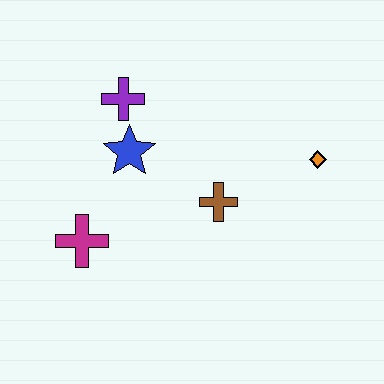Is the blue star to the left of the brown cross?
Yes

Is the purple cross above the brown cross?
Yes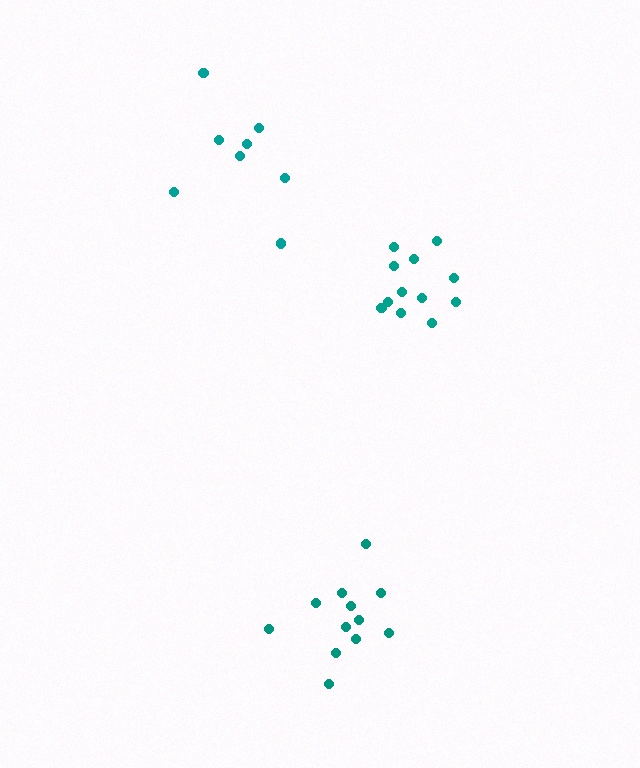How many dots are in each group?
Group 1: 12 dots, Group 2: 8 dots, Group 3: 12 dots (32 total).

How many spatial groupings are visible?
There are 3 spatial groupings.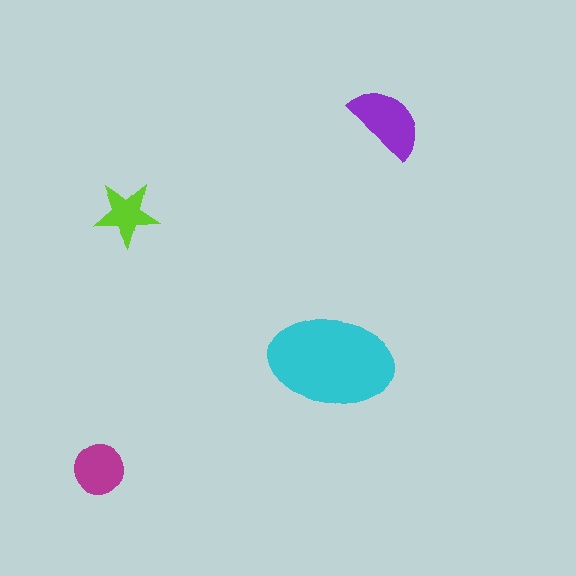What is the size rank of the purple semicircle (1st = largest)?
2nd.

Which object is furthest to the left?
The magenta circle is leftmost.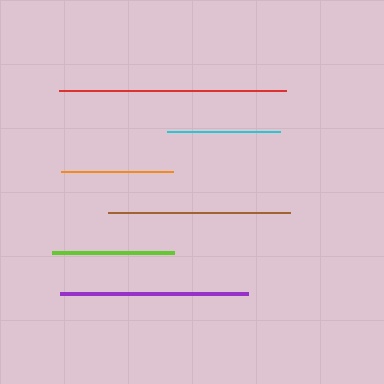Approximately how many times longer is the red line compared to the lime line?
The red line is approximately 1.9 times the length of the lime line.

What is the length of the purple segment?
The purple segment is approximately 187 pixels long.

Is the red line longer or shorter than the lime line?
The red line is longer than the lime line.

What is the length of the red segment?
The red segment is approximately 227 pixels long.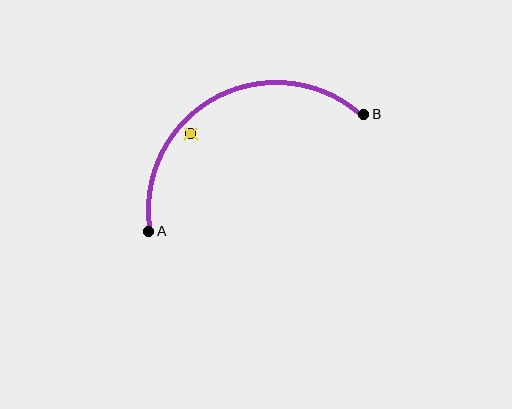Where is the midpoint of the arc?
The arc midpoint is the point on the curve farthest from the straight line joining A and B. It sits above that line.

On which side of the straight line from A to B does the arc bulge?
The arc bulges above the straight line connecting A and B.